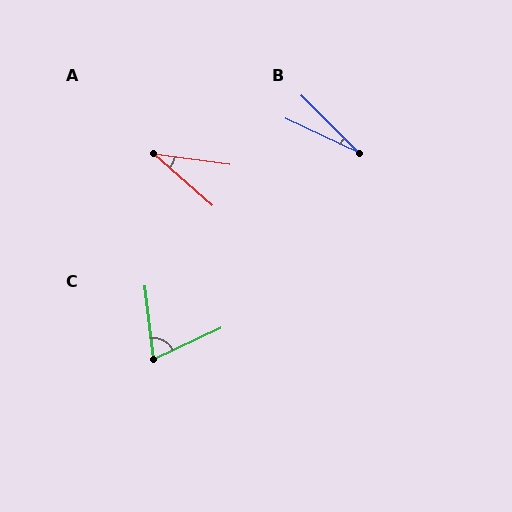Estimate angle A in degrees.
Approximately 33 degrees.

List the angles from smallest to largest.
B (20°), A (33°), C (72°).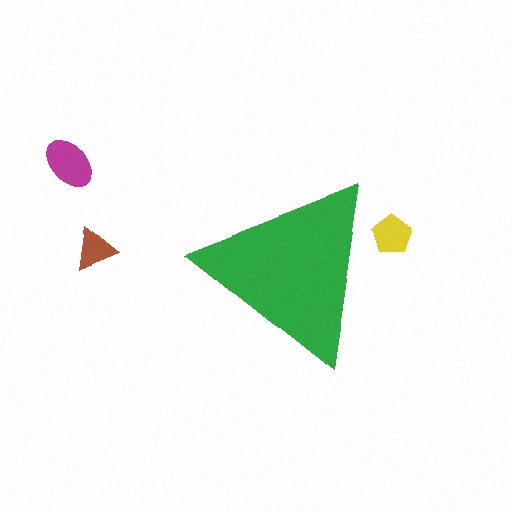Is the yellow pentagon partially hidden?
Yes, the yellow pentagon is partially hidden behind the green triangle.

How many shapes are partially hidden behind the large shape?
1 shape is partially hidden.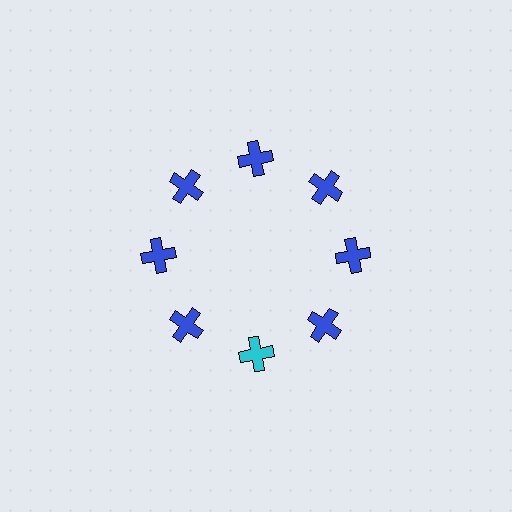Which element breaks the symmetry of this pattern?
The cyan cross at roughly the 6 o'clock position breaks the symmetry. All other shapes are blue crosses.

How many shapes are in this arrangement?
There are 8 shapes arranged in a ring pattern.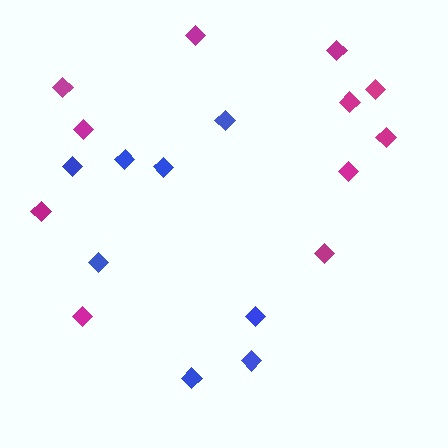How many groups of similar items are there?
There are 2 groups: one group of blue diamonds (8) and one group of magenta diamonds (11).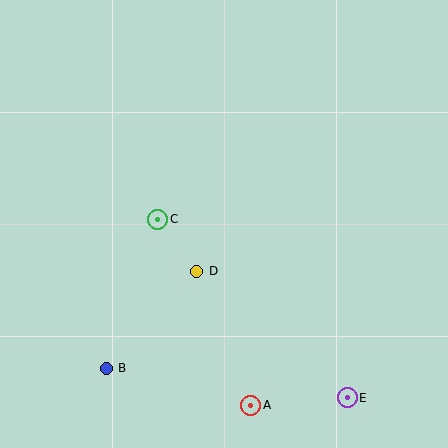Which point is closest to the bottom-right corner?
Point E is closest to the bottom-right corner.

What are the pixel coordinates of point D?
Point D is at (197, 271).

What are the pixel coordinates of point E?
Point E is at (347, 398).